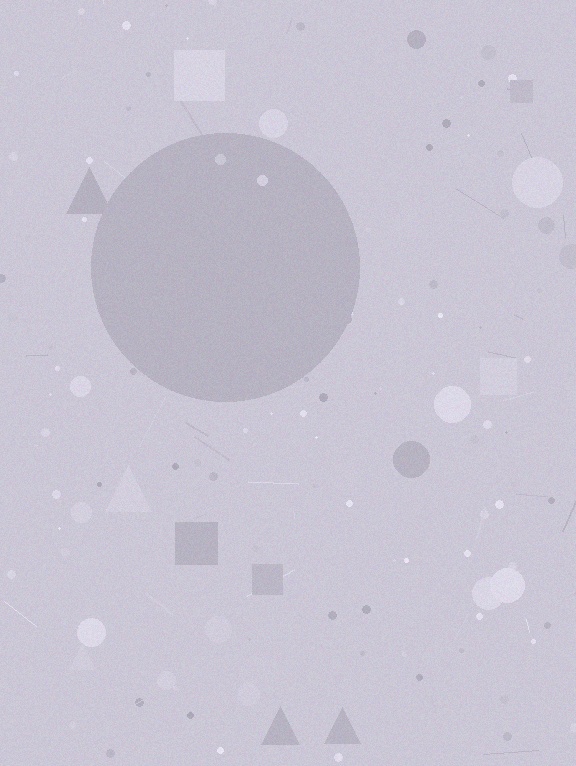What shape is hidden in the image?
A circle is hidden in the image.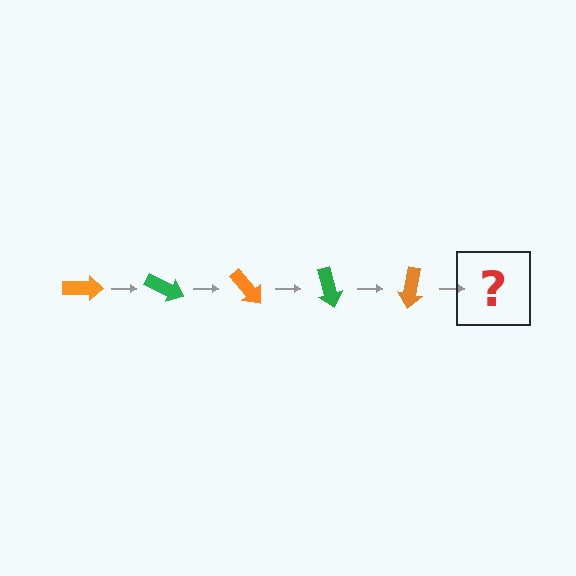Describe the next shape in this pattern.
It should be a green arrow, rotated 125 degrees from the start.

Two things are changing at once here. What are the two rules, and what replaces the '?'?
The two rules are that it rotates 25 degrees each step and the color cycles through orange and green. The '?' should be a green arrow, rotated 125 degrees from the start.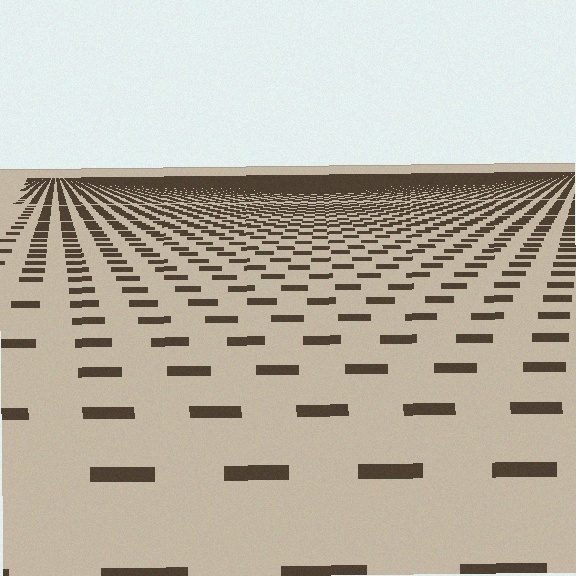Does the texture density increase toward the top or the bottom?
Density increases toward the top.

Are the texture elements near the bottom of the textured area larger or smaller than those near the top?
Larger. Near the bottom, elements are closer to the viewer and appear at a bigger on-screen size.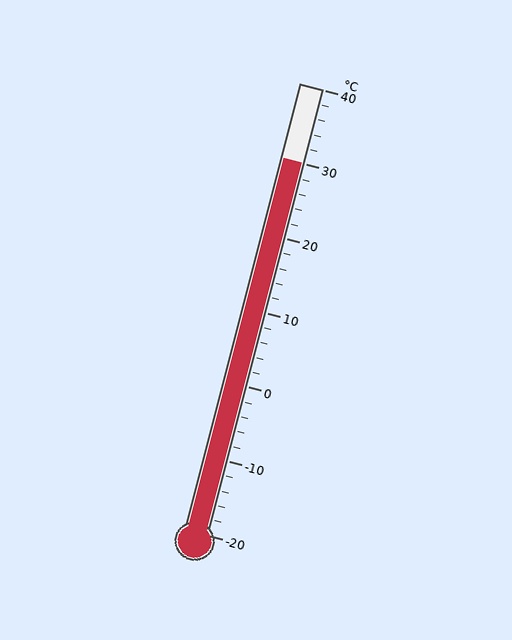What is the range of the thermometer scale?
The thermometer scale ranges from -20°C to 40°C.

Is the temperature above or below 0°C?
The temperature is above 0°C.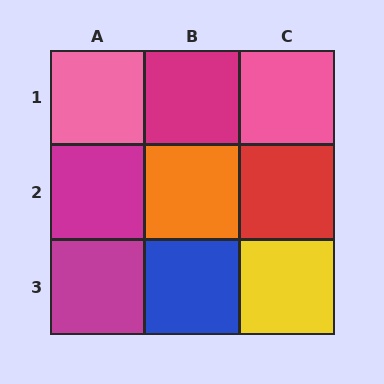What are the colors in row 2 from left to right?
Magenta, orange, red.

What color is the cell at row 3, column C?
Yellow.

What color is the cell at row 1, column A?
Pink.